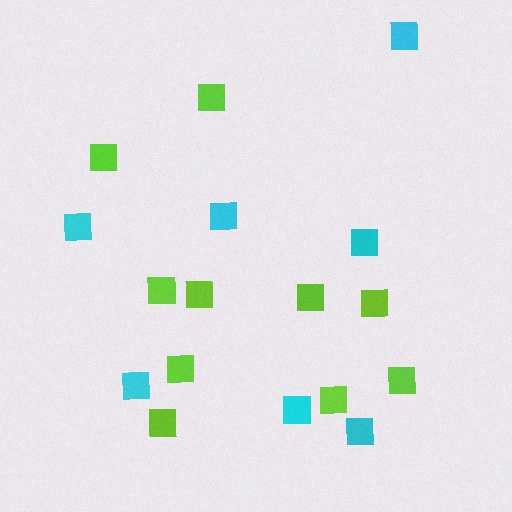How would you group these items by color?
There are 2 groups: one group of cyan squares (7) and one group of lime squares (10).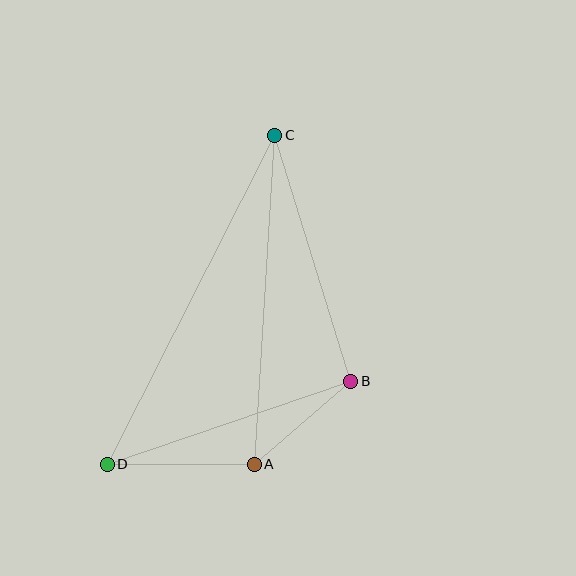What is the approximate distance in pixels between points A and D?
The distance between A and D is approximately 147 pixels.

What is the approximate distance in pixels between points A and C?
The distance between A and C is approximately 329 pixels.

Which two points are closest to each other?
Points A and B are closest to each other.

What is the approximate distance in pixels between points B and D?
The distance between B and D is approximately 257 pixels.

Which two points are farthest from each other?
Points C and D are farthest from each other.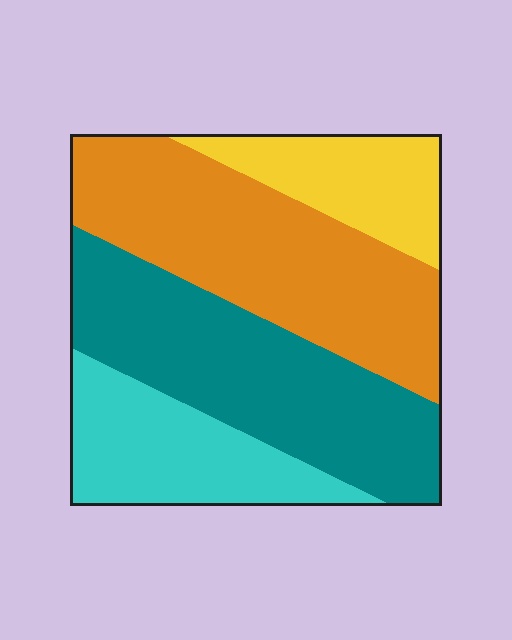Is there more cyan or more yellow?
Cyan.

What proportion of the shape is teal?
Teal covers 33% of the shape.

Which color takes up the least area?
Yellow, at roughly 15%.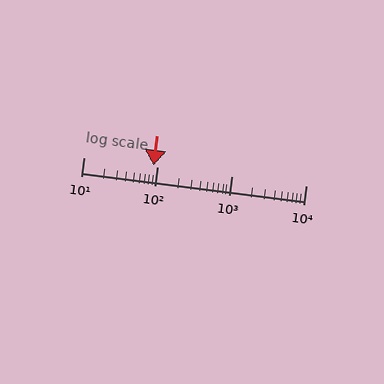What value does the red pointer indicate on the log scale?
The pointer indicates approximately 89.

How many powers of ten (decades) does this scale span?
The scale spans 3 decades, from 10 to 10000.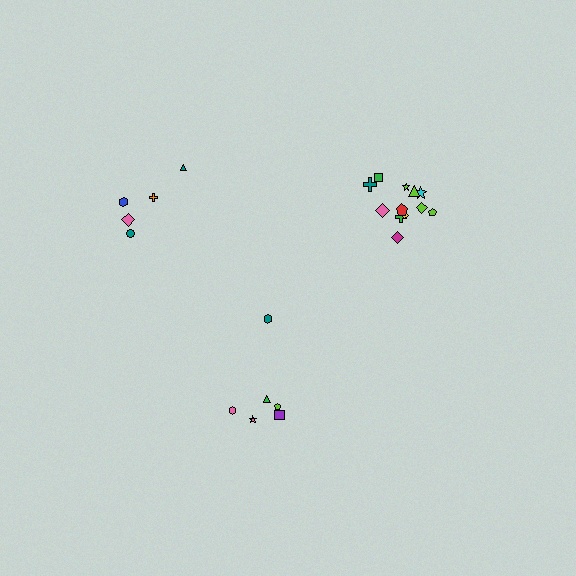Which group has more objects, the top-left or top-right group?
The top-right group.